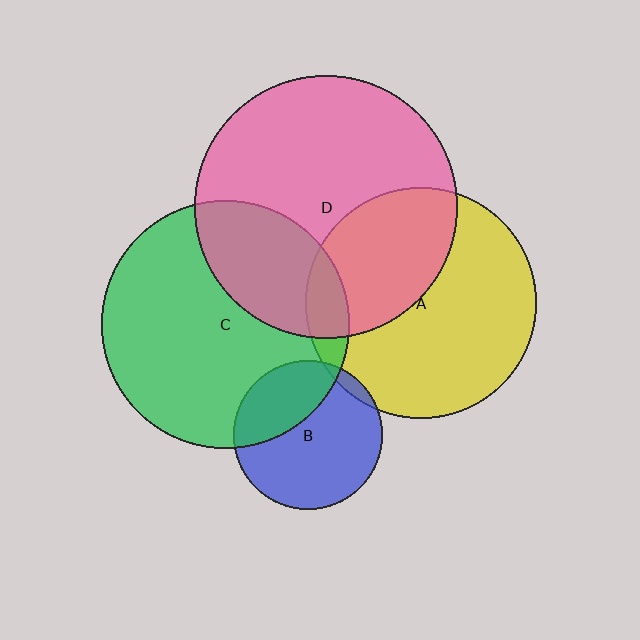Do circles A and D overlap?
Yes.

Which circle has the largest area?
Circle D (pink).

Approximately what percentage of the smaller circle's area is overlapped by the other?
Approximately 40%.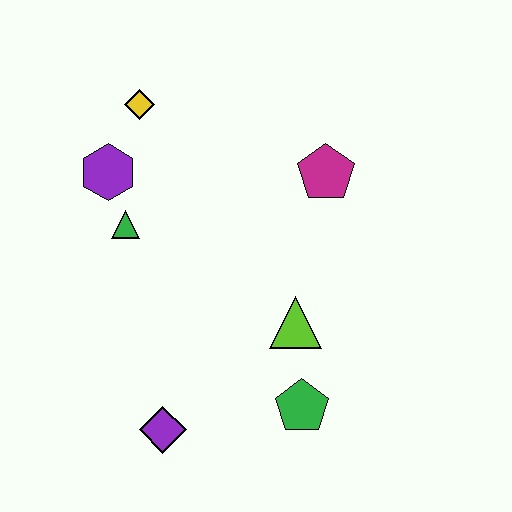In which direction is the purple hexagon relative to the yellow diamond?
The purple hexagon is below the yellow diamond.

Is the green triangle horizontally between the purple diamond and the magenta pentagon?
No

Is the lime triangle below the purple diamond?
No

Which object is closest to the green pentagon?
The lime triangle is closest to the green pentagon.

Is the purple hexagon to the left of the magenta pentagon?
Yes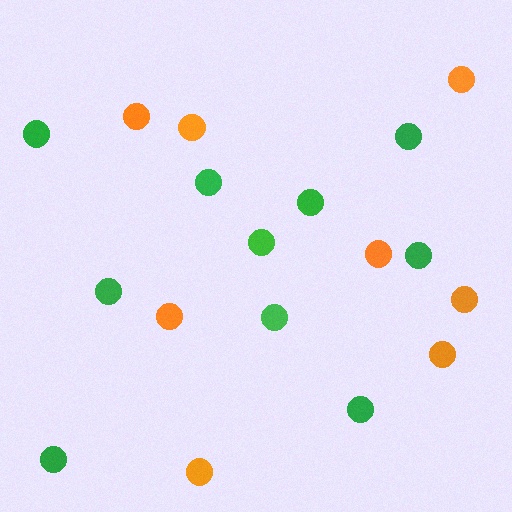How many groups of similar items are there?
There are 2 groups: one group of green circles (10) and one group of orange circles (8).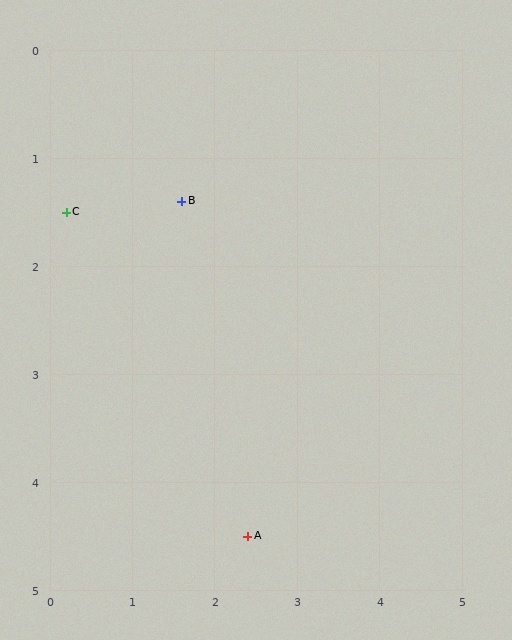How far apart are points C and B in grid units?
Points C and B are about 1.4 grid units apart.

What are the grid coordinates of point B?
Point B is at approximately (1.6, 1.4).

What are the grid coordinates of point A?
Point A is at approximately (2.4, 4.5).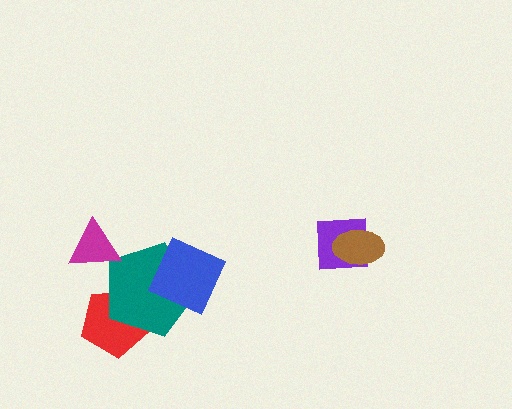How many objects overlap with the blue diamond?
1 object overlaps with the blue diamond.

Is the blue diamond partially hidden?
No, no other shape covers it.